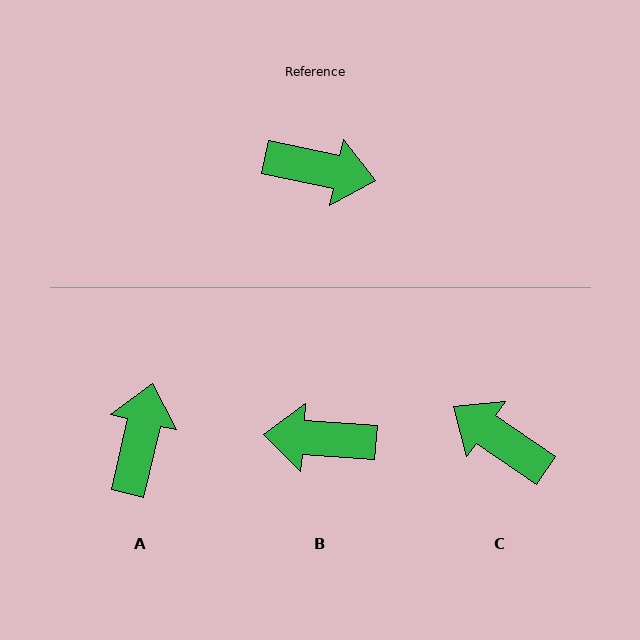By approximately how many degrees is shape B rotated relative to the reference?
Approximately 172 degrees clockwise.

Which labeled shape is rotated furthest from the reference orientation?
B, about 172 degrees away.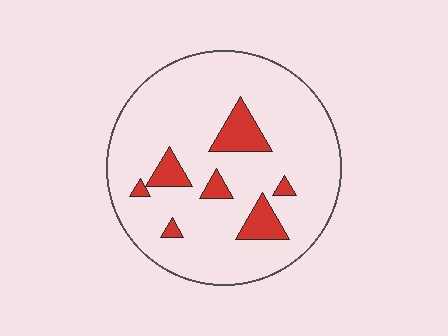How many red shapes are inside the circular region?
7.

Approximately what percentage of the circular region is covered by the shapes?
Approximately 15%.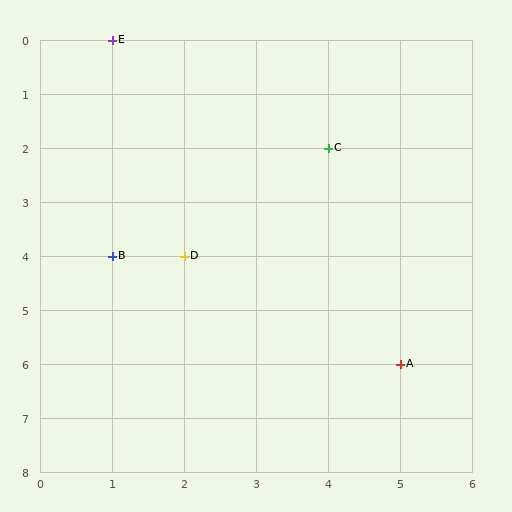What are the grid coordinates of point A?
Point A is at grid coordinates (5, 6).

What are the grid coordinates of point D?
Point D is at grid coordinates (2, 4).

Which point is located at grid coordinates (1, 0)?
Point E is at (1, 0).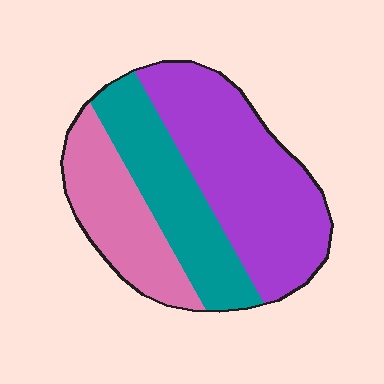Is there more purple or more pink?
Purple.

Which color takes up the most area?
Purple, at roughly 45%.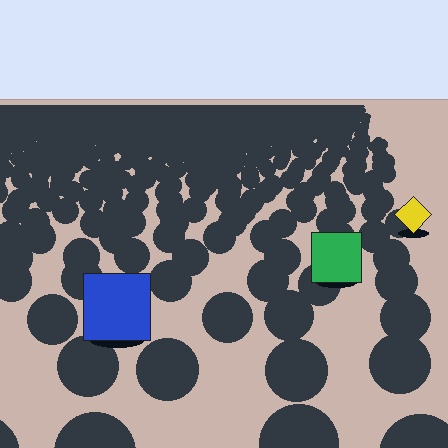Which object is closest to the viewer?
The blue square is closest. The texture marks near it are larger and more spread out.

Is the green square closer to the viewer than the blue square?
No. The blue square is closer — you can tell from the texture gradient: the ground texture is coarser near it.